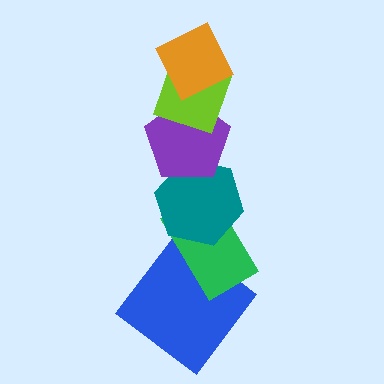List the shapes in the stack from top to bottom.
From top to bottom: the orange diamond, the lime diamond, the purple pentagon, the teal hexagon, the green rectangle, the blue diamond.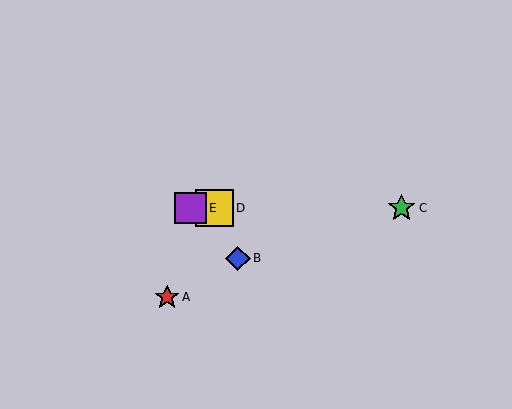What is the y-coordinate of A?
Object A is at y≈297.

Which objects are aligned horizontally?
Objects C, D, E are aligned horizontally.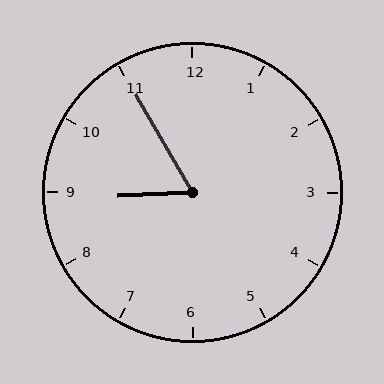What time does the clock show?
8:55.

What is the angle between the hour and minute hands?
Approximately 62 degrees.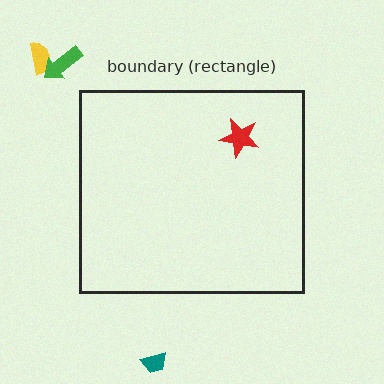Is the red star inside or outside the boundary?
Inside.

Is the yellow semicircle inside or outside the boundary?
Outside.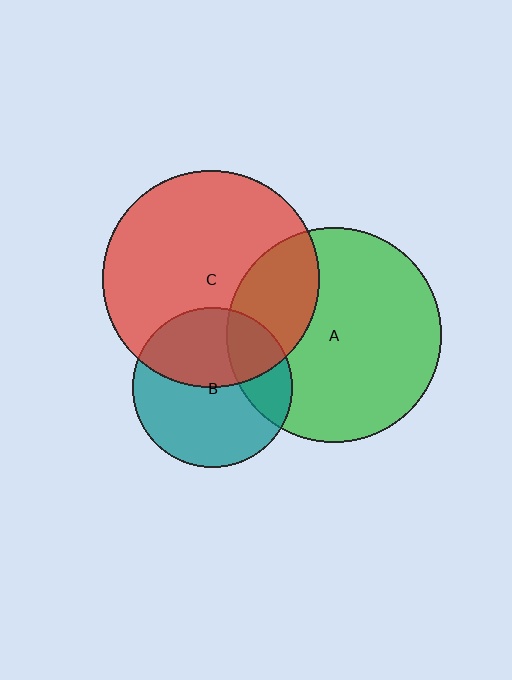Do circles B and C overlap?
Yes.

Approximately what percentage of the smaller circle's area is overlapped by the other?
Approximately 40%.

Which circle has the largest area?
Circle C (red).